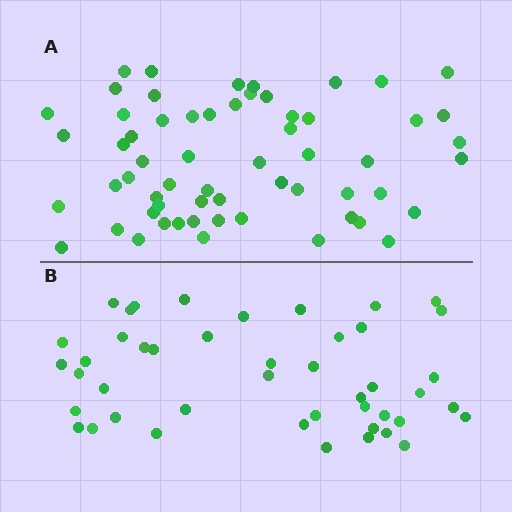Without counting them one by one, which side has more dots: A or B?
Region A (the top region) has more dots.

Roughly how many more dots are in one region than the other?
Region A has approximately 15 more dots than region B.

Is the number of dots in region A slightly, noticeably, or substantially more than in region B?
Region A has noticeably more, but not dramatically so. The ratio is roughly 1.3 to 1.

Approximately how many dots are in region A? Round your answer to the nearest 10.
About 60 dots.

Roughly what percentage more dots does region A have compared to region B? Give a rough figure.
About 35% more.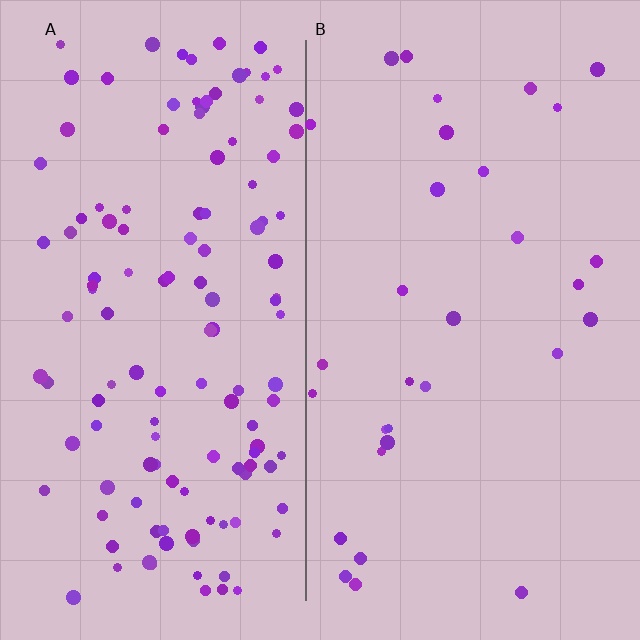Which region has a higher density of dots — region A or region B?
A (the left).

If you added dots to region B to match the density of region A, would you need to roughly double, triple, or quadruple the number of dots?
Approximately quadruple.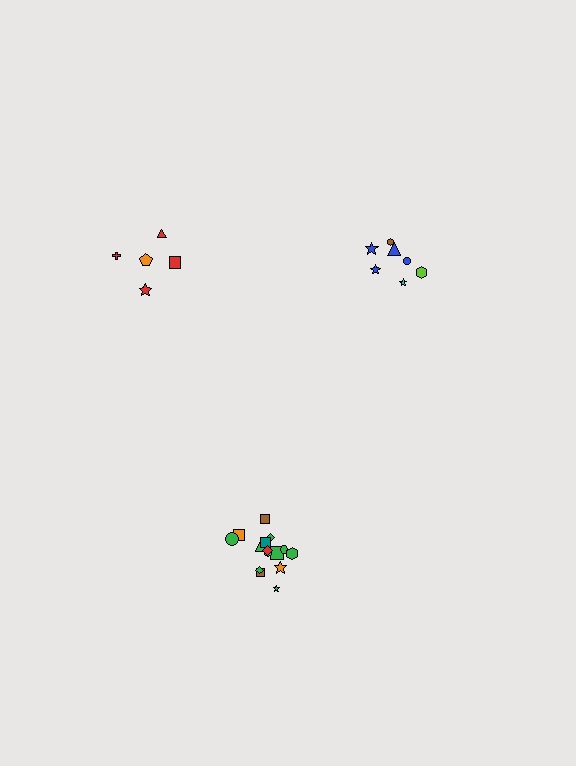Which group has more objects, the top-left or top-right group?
The top-right group.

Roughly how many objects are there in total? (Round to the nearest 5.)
Roughly 25 objects in total.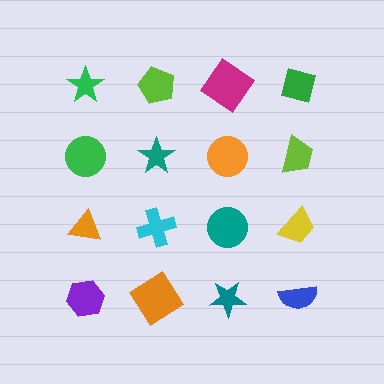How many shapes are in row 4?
4 shapes.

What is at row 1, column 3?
A magenta diamond.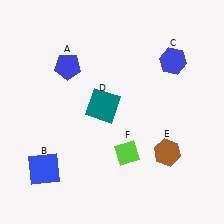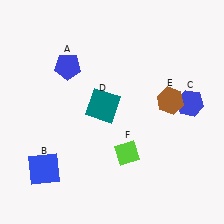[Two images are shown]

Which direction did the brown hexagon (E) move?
The brown hexagon (E) moved up.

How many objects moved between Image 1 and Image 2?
2 objects moved between the two images.